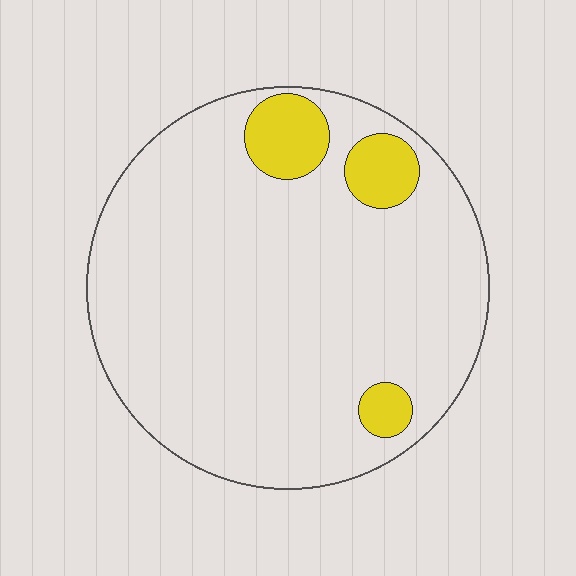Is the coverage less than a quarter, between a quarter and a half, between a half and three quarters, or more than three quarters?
Less than a quarter.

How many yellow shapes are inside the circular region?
3.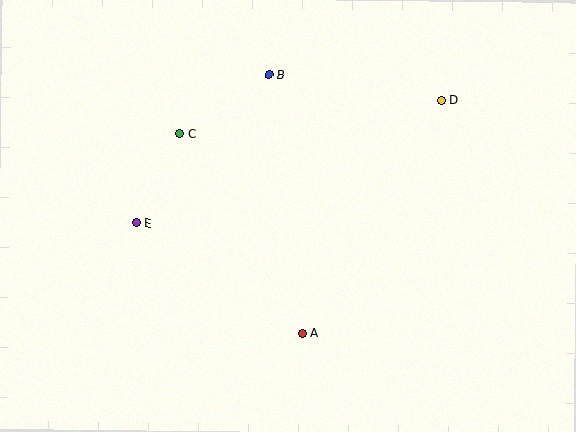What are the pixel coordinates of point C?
Point C is at (180, 133).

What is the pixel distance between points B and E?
The distance between B and E is 200 pixels.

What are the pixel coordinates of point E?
Point E is at (136, 223).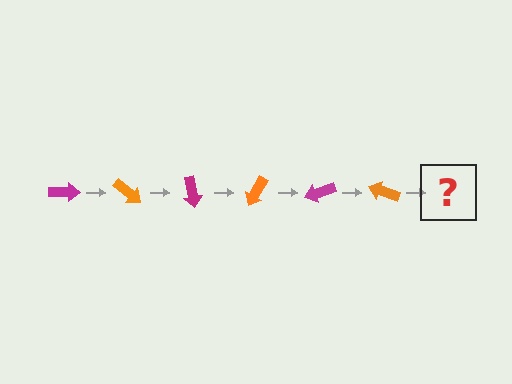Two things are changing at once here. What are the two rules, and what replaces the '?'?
The two rules are that it rotates 40 degrees each step and the color cycles through magenta and orange. The '?' should be a magenta arrow, rotated 240 degrees from the start.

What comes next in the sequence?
The next element should be a magenta arrow, rotated 240 degrees from the start.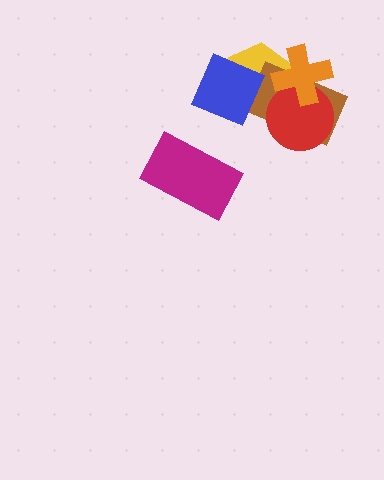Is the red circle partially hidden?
Yes, it is partially covered by another shape.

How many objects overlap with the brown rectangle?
3 objects overlap with the brown rectangle.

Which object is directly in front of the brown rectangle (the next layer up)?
The red circle is directly in front of the brown rectangle.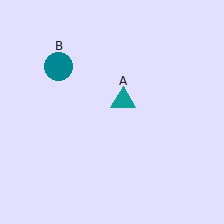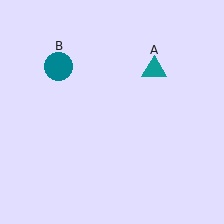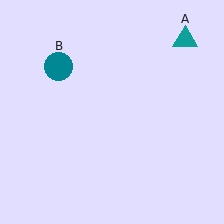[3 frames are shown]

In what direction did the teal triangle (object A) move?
The teal triangle (object A) moved up and to the right.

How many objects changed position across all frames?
1 object changed position: teal triangle (object A).